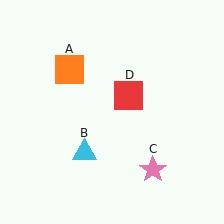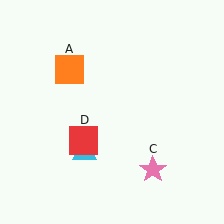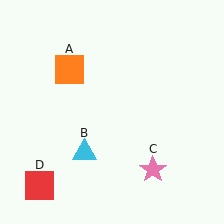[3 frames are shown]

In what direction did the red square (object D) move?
The red square (object D) moved down and to the left.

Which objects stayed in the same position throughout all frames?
Orange square (object A) and cyan triangle (object B) and pink star (object C) remained stationary.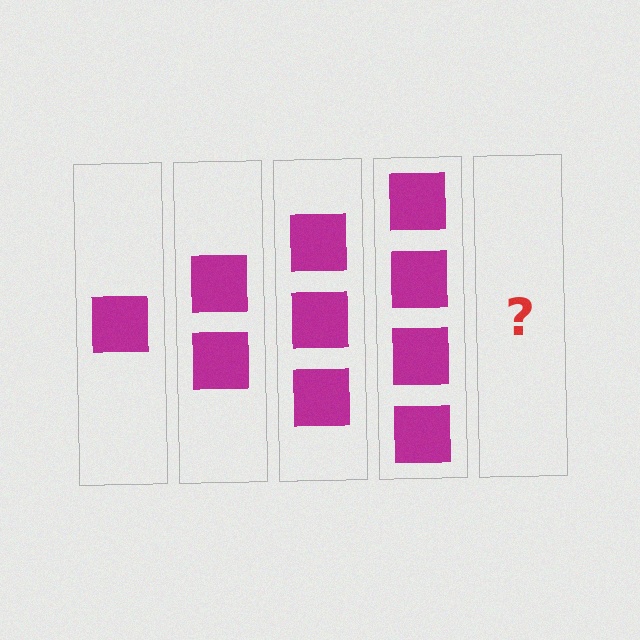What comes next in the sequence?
The next element should be 5 squares.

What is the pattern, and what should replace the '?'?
The pattern is that each step adds one more square. The '?' should be 5 squares.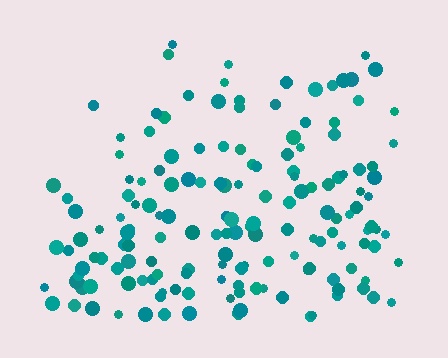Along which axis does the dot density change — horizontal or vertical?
Vertical.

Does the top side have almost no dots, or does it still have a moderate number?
Still a moderate number, just noticeably fewer than the bottom.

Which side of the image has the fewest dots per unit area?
The top.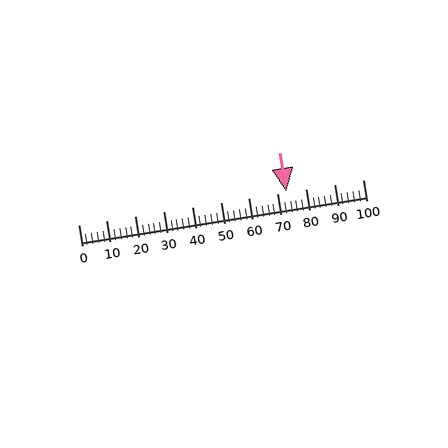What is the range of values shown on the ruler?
The ruler shows values from 0 to 100.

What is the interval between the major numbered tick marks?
The major tick marks are spaced 10 units apart.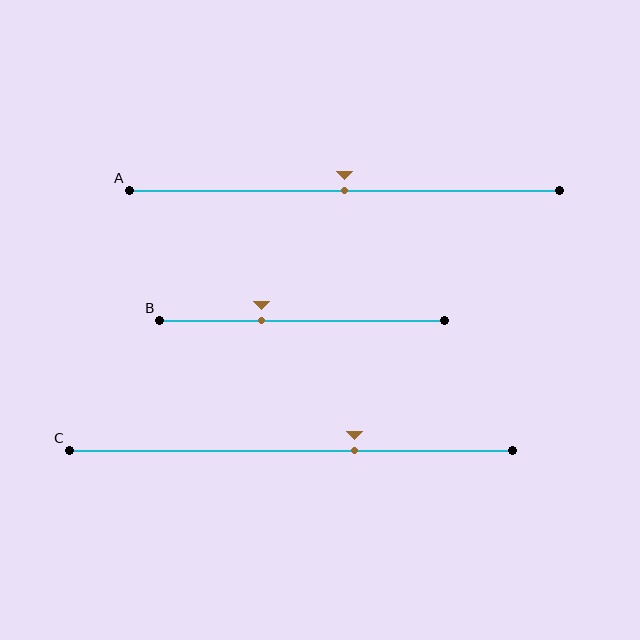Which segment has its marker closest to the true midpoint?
Segment A has its marker closest to the true midpoint.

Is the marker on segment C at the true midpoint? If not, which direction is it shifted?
No, the marker on segment C is shifted to the right by about 14% of the segment length.